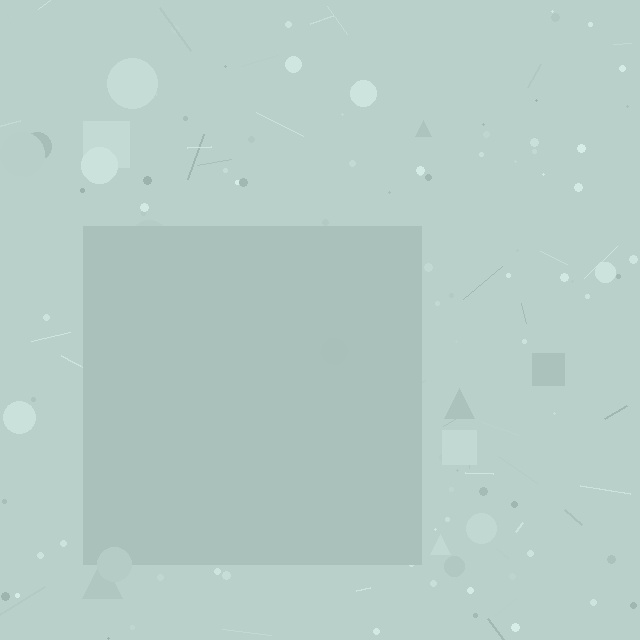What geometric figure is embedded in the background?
A square is embedded in the background.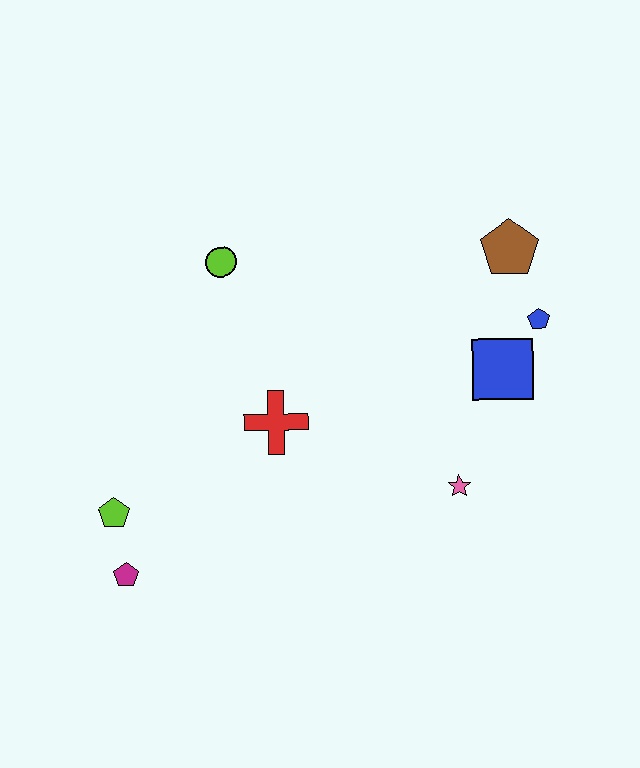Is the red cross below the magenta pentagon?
No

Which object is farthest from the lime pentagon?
The brown pentagon is farthest from the lime pentagon.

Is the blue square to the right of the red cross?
Yes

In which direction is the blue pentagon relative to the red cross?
The blue pentagon is to the right of the red cross.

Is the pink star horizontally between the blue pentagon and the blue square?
No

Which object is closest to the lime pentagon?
The magenta pentagon is closest to the lime pentagon.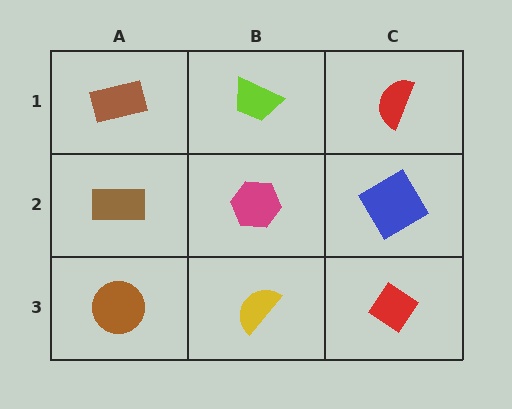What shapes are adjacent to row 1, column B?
A magenta hexagon (row 2, column B), a brown rectangle (row 1, column A), a red semicircle (row 1, column C).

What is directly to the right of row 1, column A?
A lime trapezoid.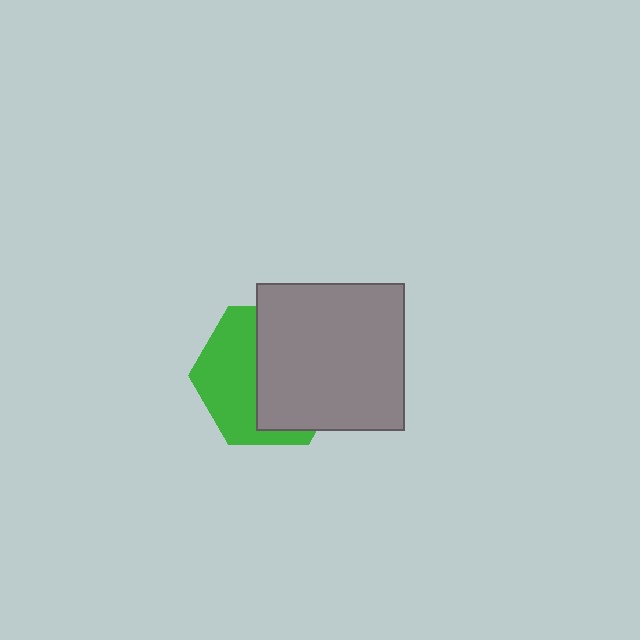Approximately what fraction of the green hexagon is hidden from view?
Roughly 56% of the green hexagon is hidden behind the gray square.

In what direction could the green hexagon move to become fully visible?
The green hexagon could move left. That would shift it out from behind the gray square entirely.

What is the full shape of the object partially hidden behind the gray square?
The partially hidden object is a green hexagon.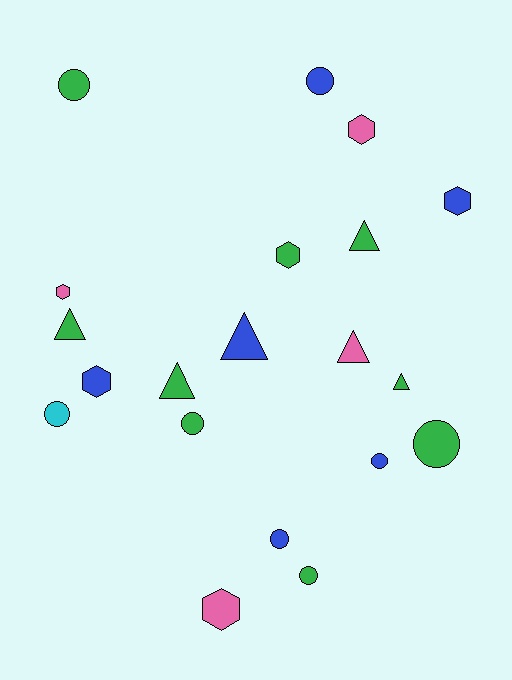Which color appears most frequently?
Green, with 9 objects.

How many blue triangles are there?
There is 1 blue triangle.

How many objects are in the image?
There are 20 objects.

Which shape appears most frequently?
Circle, with 8 objects.